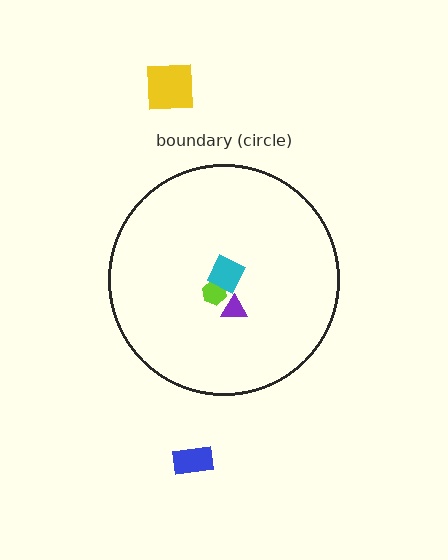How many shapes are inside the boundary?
3 inside, 2 outside.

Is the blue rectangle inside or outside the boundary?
Outside.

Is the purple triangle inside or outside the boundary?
Inside.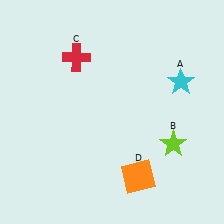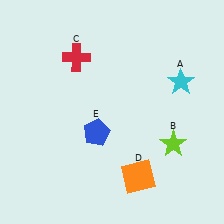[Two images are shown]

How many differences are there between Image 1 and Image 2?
There is 1 difference between the two images.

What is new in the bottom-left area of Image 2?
A blue pentagon (E) was added in the bottom-left area of Image 2.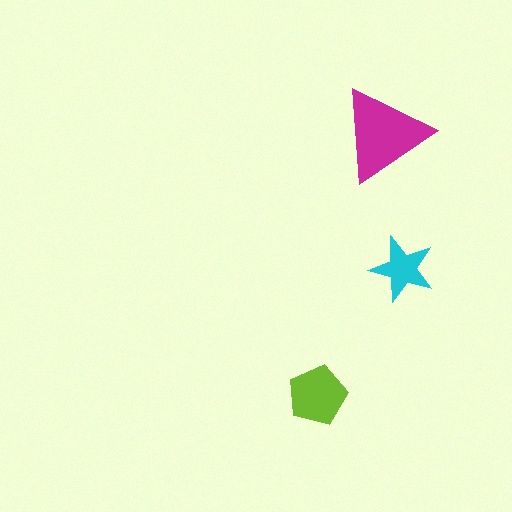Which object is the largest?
The magenta triangle.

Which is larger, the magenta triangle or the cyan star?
The magenta triangle.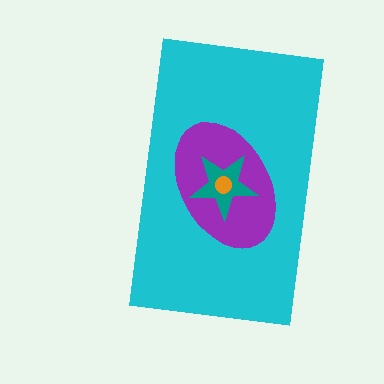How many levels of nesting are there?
4.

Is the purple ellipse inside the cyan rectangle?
Yes.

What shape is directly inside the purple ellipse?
The teal star.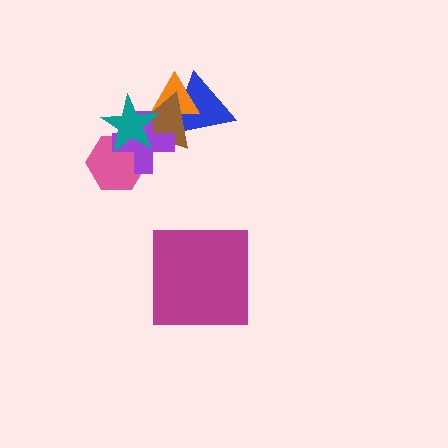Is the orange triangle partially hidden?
Yes, it is partially covered by another shape.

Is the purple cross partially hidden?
Yes, it is partially covered by another shape.